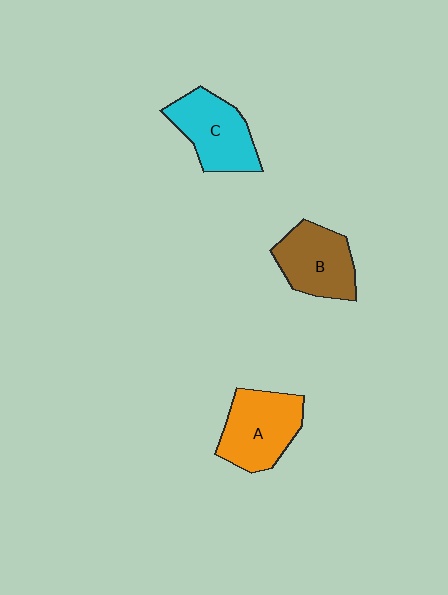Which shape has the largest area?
Shape A (orange).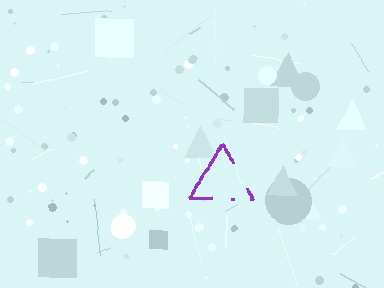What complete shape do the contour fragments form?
The contour fragments form a triangle.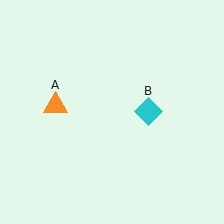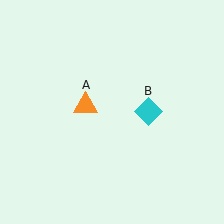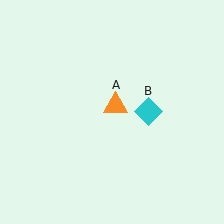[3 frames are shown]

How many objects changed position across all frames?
1 object changed position: orange triangle (object A).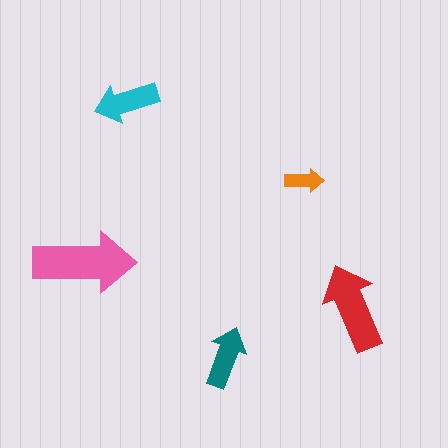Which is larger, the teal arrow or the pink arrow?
The pink one.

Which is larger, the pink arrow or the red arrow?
The pink one.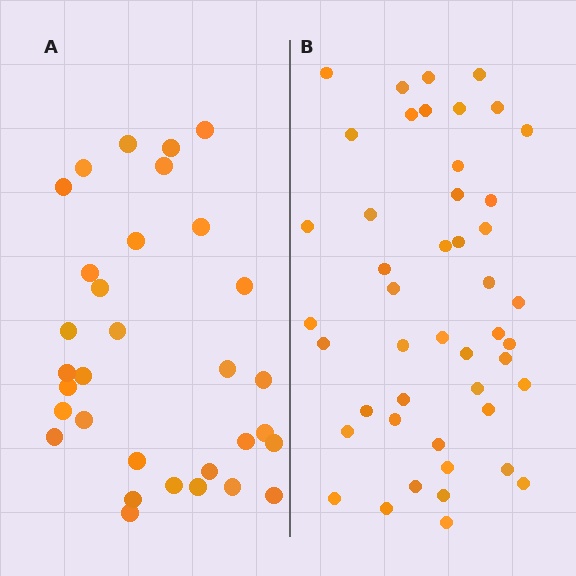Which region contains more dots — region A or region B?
Region B (the right region) has more dots.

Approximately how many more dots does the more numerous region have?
Region B has approximately 15 more dots than region A.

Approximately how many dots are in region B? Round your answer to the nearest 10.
About 50 dots. (The exact count is 46, which rounds to 50.)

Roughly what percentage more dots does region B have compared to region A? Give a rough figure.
About 45% more.